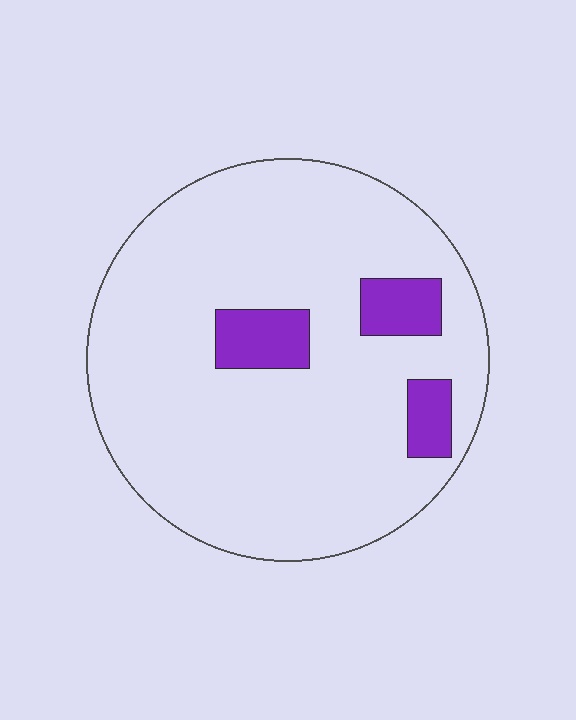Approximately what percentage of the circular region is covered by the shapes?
Approximately 10%.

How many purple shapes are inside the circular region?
3.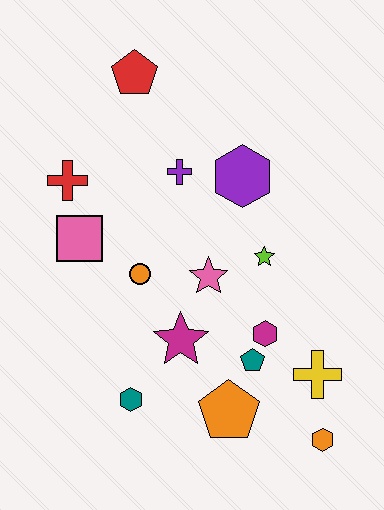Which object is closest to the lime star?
The pink star is closest to the lime star.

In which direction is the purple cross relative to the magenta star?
The purple cross is above the magenta star.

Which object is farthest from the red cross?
The orange hexagon is farthest from the red cross.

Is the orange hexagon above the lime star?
No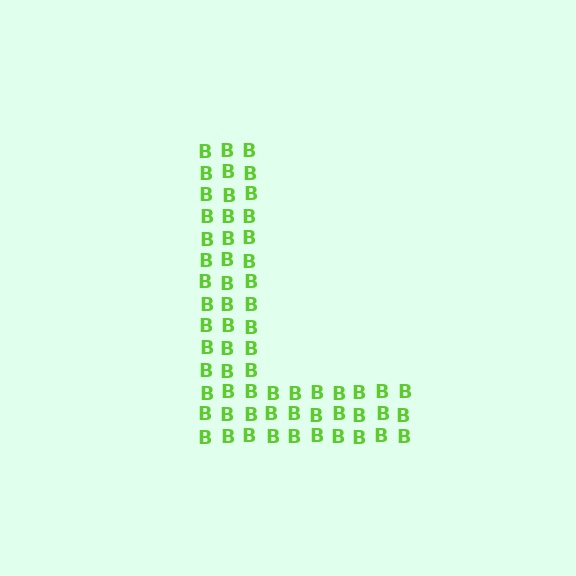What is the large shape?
The large shape is the letter L.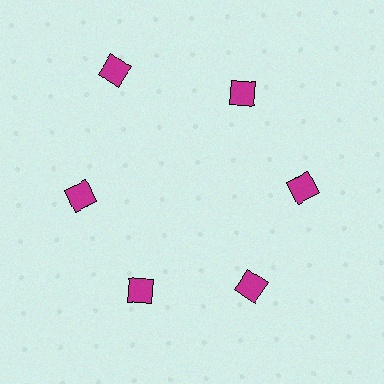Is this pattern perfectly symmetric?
No. The 6 magenta squares are arranged in a ring, but one element near the 11 o'clock position is pushed outward from the center, breaking the 6-fold rotational symmetry.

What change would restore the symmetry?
The symmetry would be restored by moving it inward, back onto the ring so that all 6 squares sit at equal angles and equal distance from the center.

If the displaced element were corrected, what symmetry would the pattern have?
It would have 6-fold rotational symmetry — the pattern would map onto itself every 60 degrees.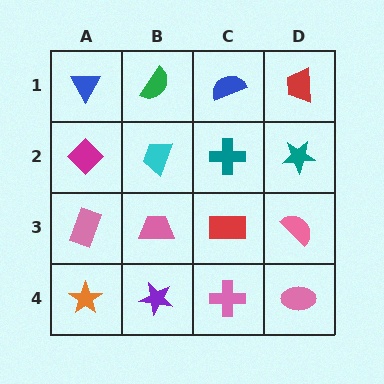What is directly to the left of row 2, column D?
A teal cross.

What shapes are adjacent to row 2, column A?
A blue triangle (row 1, column A), a pink rectangle (row 3, column A), a cyan trapezoid (row 2, column B).